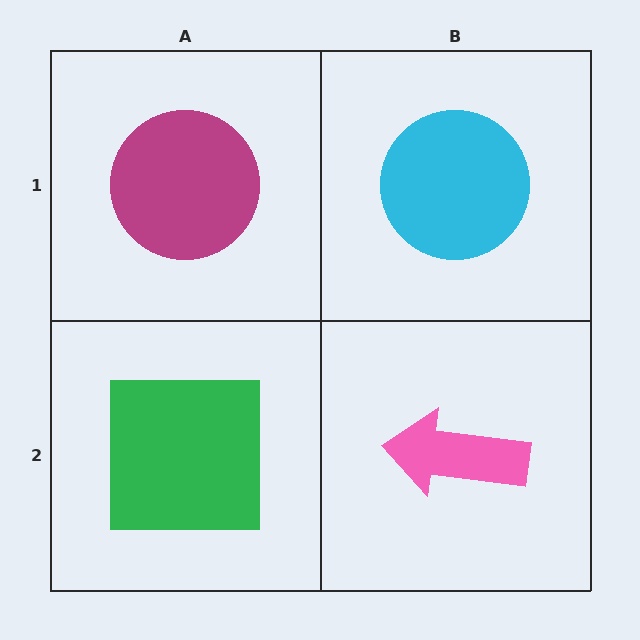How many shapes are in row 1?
2 shapes.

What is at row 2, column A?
A green square.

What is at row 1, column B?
A cyan circle.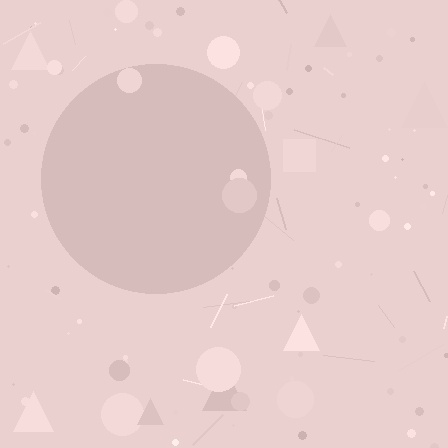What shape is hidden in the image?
A circle is hidden in the image.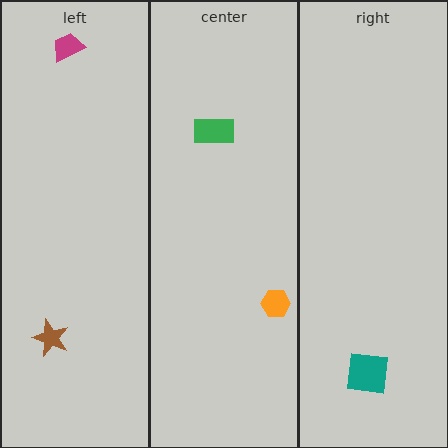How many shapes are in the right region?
1.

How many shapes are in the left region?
2.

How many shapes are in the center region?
2.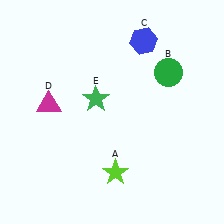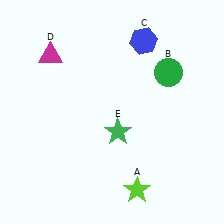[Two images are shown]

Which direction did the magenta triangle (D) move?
The magenta triangle (D) moved up.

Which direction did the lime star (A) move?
The lime star (A) moved right.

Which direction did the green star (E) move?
The green star (E) moved down.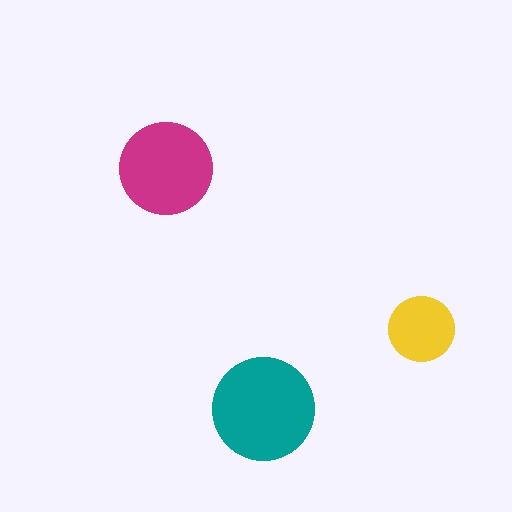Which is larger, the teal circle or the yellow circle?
The teal one.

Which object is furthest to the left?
The magenta circle is leftmost.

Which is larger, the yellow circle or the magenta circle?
The magenta one.